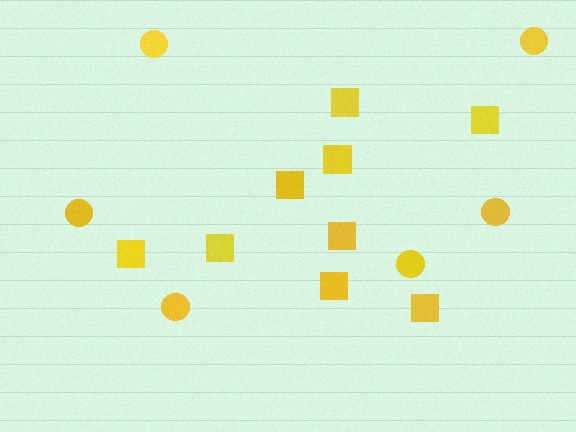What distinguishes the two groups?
There are 2 groups: one group of circles (6) and one group of squares (9).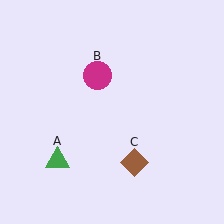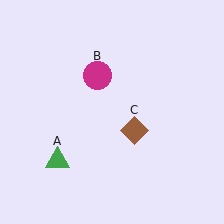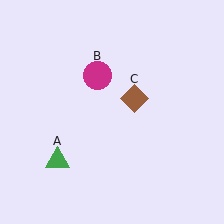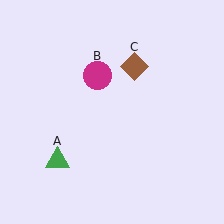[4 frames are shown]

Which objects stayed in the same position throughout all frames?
Green triangle (object A) and magenta circle (object B) remained stationary.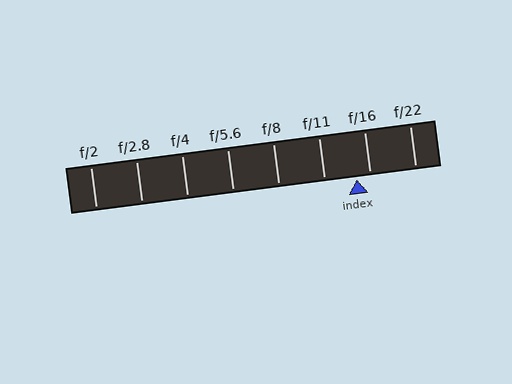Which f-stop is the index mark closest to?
The index mark is closest to f/16.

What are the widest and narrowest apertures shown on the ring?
The widest aperture shown is f/2 and the narrowest is f/22.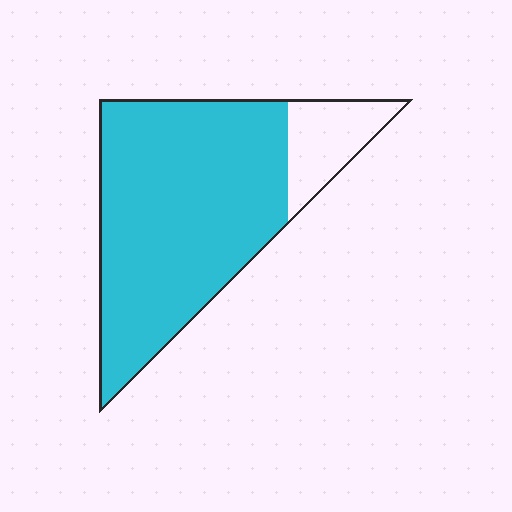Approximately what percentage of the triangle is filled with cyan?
Approximately 85%.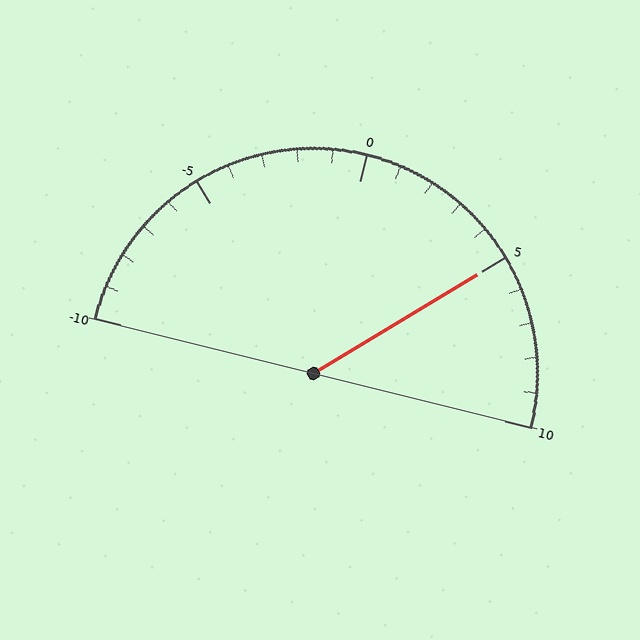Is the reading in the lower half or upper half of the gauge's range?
The reading is in the upper half of the range (-10 to 10).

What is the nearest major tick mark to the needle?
The nearest major tick mark is 5.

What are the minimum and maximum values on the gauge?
The gauge ranges from -10 to 10.